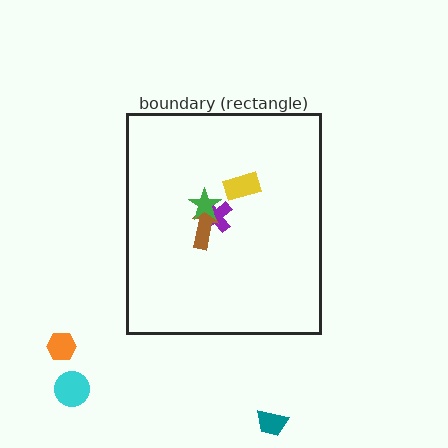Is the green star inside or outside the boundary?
Inside.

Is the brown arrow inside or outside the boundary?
Inside.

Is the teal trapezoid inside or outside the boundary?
Outside.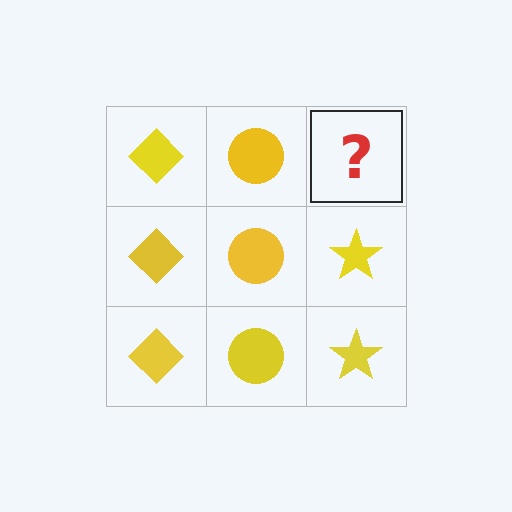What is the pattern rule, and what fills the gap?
The rule is that each column has a consistent shape. The gap should be filled with a yellow star.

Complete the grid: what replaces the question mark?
The question mark should be replaced with a yellow star.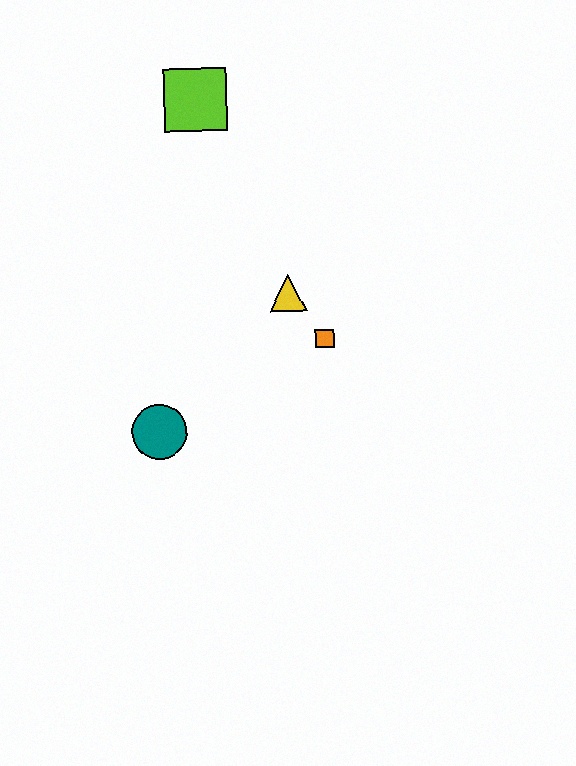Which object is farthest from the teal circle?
The lime square is farthest from the teal circle.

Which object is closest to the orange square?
The yellow triangle is closest to the orange square.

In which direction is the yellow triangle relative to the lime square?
The yellow triangle is below the lime square.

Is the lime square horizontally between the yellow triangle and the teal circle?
Yes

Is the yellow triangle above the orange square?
Yes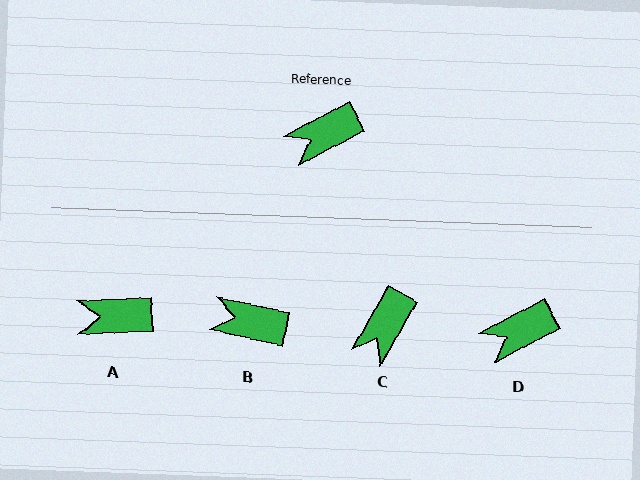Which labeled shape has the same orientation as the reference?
D.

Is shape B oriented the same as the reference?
No, it is off by about 40 degrees.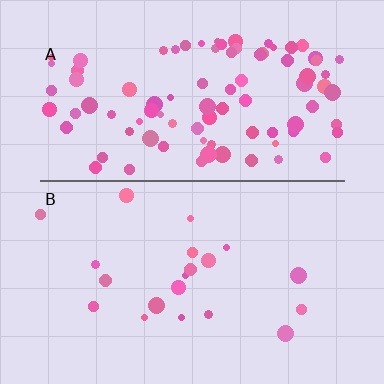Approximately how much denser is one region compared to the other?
Approximately 4.6× — region A over region B.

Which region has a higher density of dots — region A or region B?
A (the top).